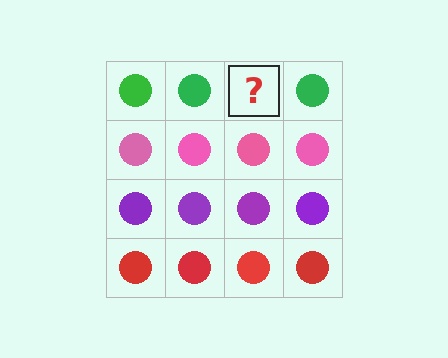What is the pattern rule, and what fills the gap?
The rule is that each row has a consistent color. The gap should be filled with a green circle.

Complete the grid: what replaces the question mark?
The question mark should be replaced with a green circle.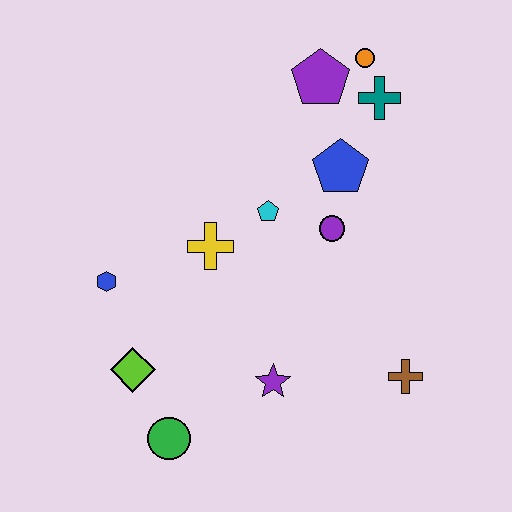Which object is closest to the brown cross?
The purple star is closest to the brown cross.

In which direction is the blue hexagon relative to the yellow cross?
The blue hexagon is to the left of the yellow cross.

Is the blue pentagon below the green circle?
No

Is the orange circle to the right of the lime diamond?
Yes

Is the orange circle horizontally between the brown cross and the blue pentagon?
Yes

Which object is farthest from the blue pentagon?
The green circle is farthest from the blue pentagon.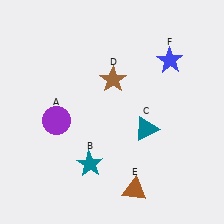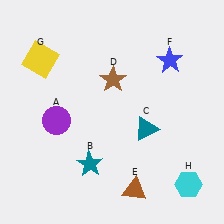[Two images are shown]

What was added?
A yellow square (G), a cyan hexagon (H) were added in Image 2.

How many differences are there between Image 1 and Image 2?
There are 2 differences between the two images.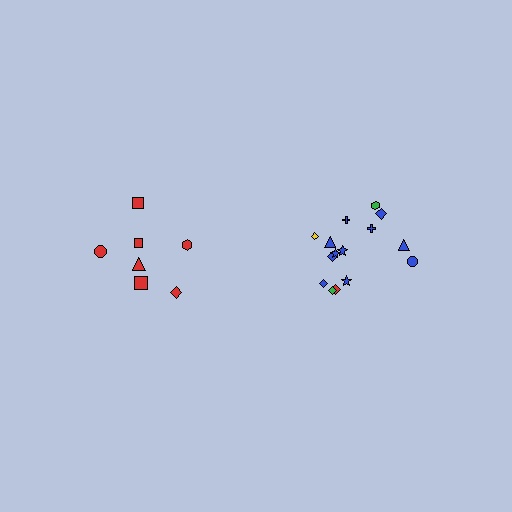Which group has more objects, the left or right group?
The right group.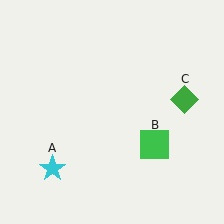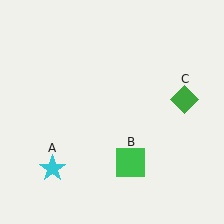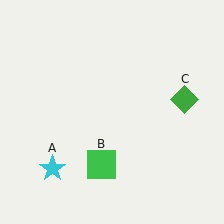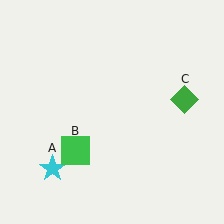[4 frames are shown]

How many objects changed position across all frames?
1 object changed position: green square (object B).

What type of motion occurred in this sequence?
The green square (object B) rotated clockwise around the center of the scene.